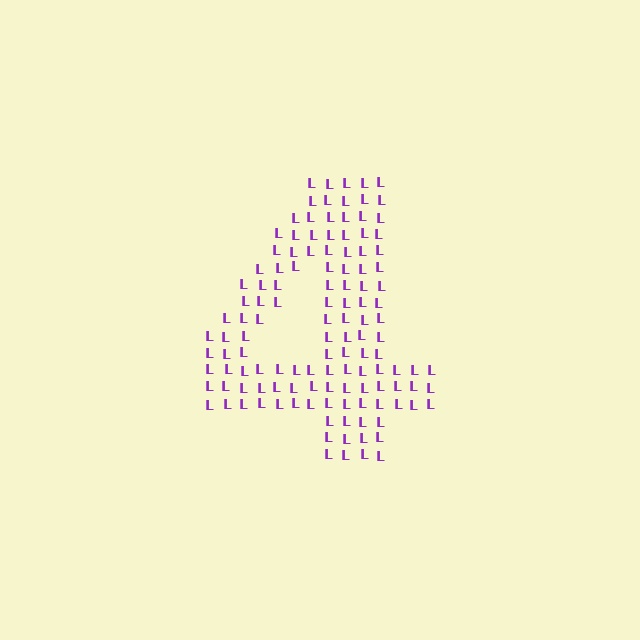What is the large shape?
The large shape is the digit 4.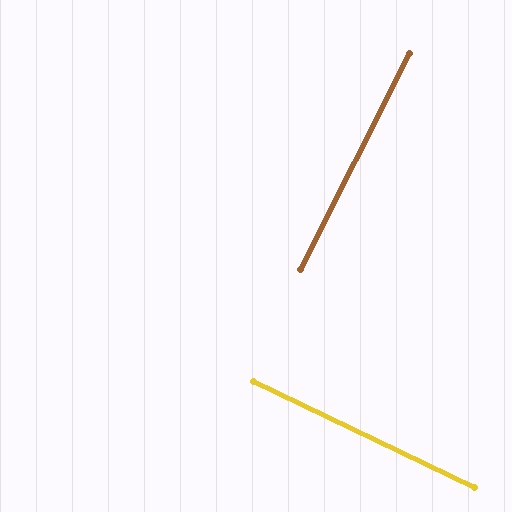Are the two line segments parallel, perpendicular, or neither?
Perpendicular — they meet at approximately 89°.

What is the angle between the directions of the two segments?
Approximately 89 degrees.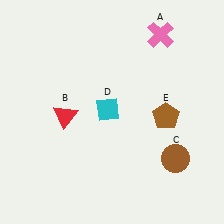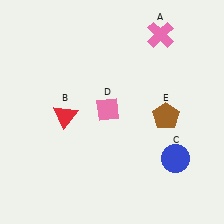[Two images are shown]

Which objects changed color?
C changed from brown to blue. D changed from cyan to pink.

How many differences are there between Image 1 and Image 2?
There are 2 differences between the two images.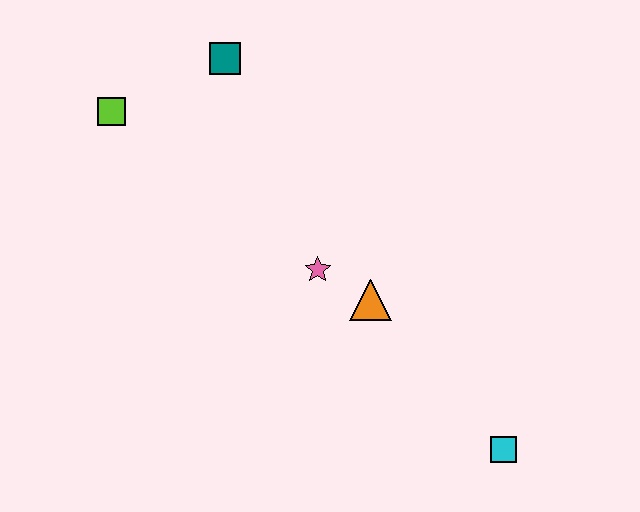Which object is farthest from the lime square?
The cyan square is farthest from the lime square.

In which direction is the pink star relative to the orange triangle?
The pink star is to the left of the orange triangle.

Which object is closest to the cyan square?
The orange triangle is closest to the cyan square.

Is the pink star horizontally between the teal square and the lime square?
No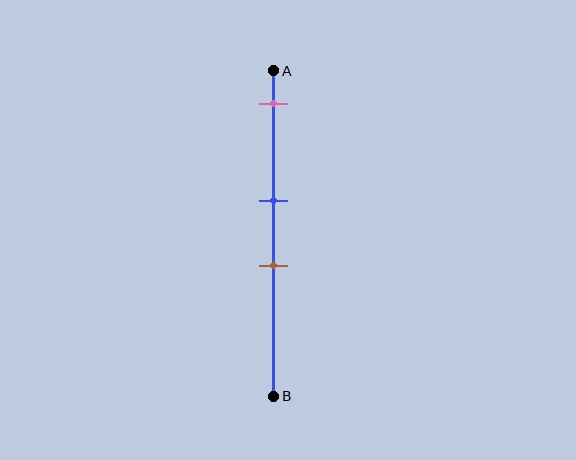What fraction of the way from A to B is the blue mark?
The blue mark is approximately 40% (0.4) of the way from A to B.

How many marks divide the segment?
There are 3 marks dividing the segment.